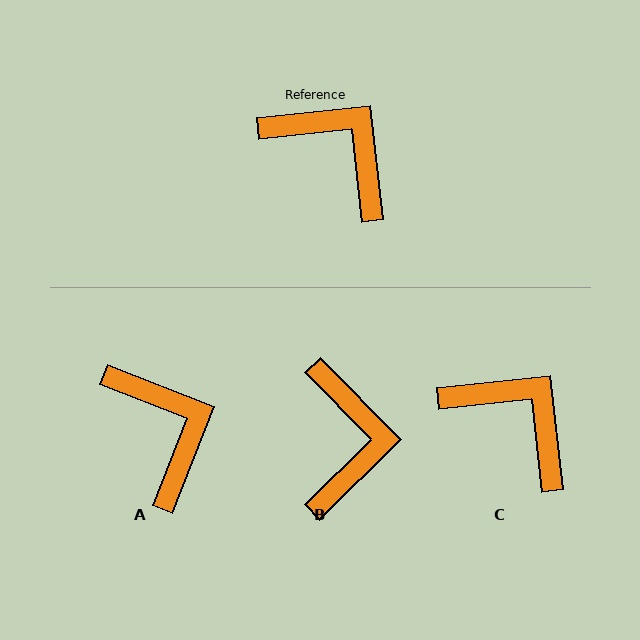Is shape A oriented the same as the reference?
No, it is off by about 28 degrees.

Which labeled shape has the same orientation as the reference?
C.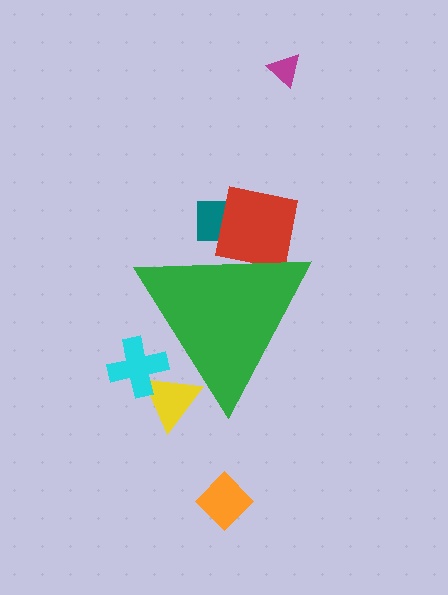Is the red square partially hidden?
Yes, the red square is partially hidden behind the green triangle.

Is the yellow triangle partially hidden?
Yes, the yellow triangle is partially hidden behind the green triangle.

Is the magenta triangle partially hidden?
No, the magenta triangle is fully visible.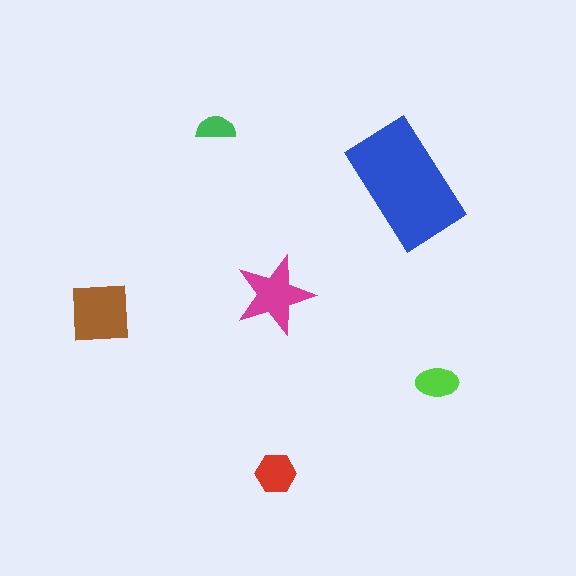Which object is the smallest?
The green semicircle.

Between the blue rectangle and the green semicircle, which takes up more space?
The blue rectangle.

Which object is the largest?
The blue rectangle.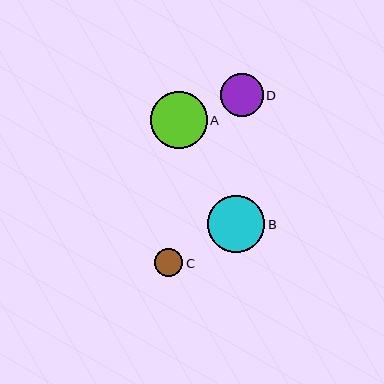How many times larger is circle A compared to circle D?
Circle A is approximately 1.3 times the size of circle D.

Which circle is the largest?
Circle B is the largest with a size of approximately 57 pixels.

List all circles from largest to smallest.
From largest to smallest: B, A, D, C.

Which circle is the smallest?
Circle C is the smallest with a size of approximately 28 pixels.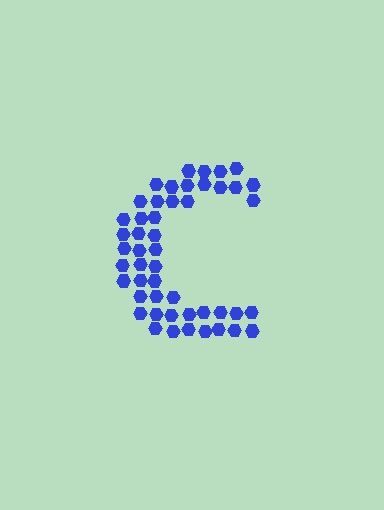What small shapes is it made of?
It is made of small hexagons.